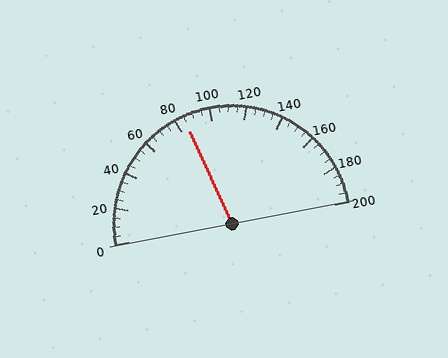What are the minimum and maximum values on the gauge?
The gauge ranges from 0 to 200.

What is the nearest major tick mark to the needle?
The nearest major tick mark is 80.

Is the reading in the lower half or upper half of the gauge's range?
The reading is in the lower half of the range (0 to 200).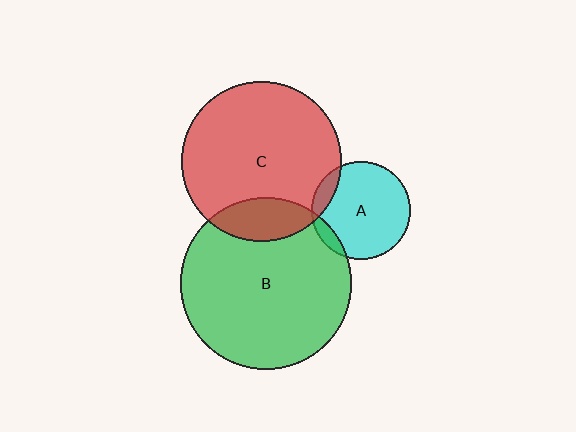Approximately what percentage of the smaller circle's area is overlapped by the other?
Approximately 10%.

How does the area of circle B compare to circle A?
Approximately 3.0 times.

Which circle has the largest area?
Circle B (green).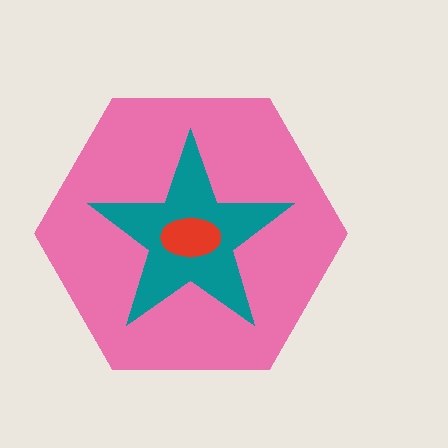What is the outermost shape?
The pink hexagon.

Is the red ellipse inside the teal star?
Yes.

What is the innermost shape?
The red ellipse.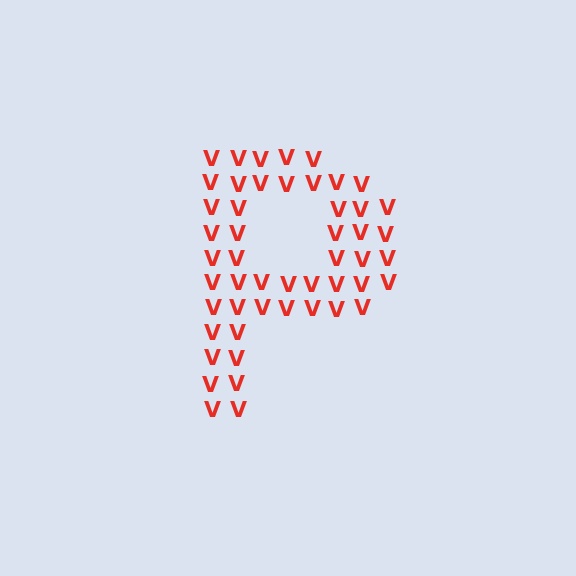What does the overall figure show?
The overall figure shows the letter P.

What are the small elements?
The small elements are letter V's.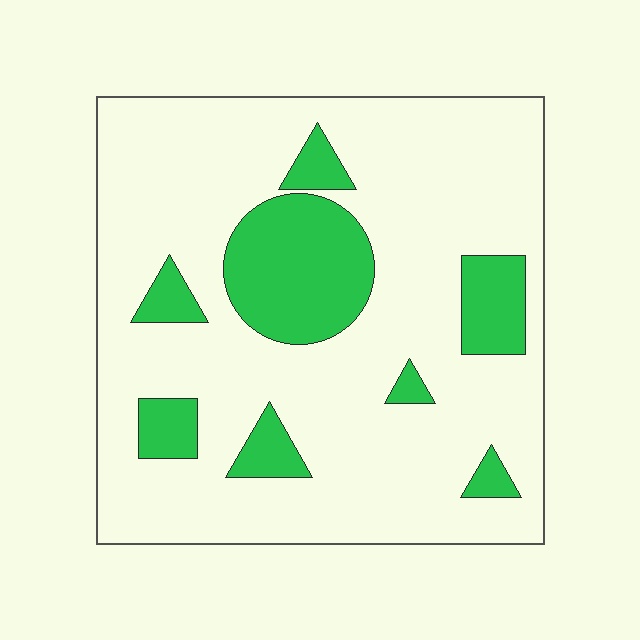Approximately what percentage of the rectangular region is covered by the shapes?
Approximately 20%.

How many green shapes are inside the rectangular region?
8.